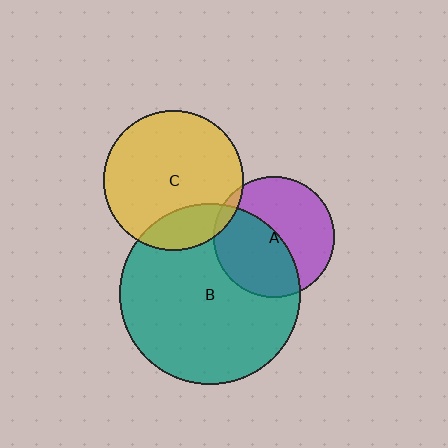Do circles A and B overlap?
Yes.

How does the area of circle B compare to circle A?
Approximately 2.2 times.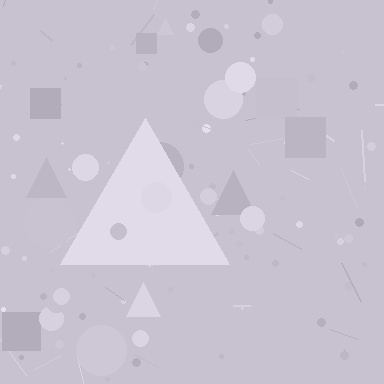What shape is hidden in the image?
A triangle is hidden in the image.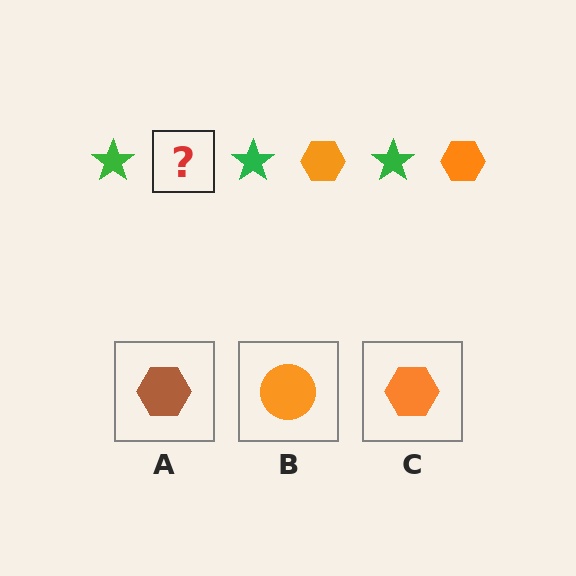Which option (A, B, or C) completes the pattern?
C.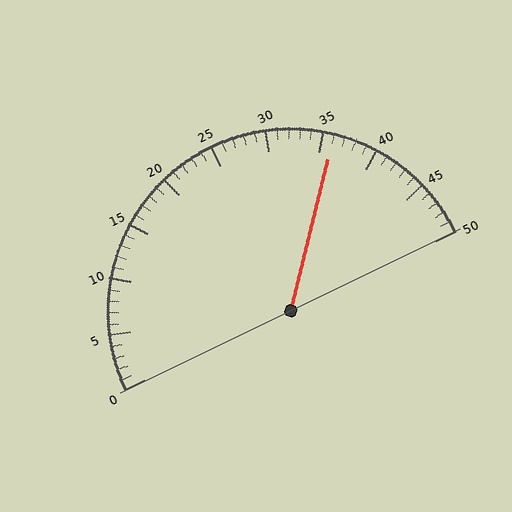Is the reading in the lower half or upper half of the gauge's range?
The reading is in the upper half of the range (0 to 50).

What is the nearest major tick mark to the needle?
The nearest major tick mark is 35.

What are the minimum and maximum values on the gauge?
The gauge ranges from 0 to 50.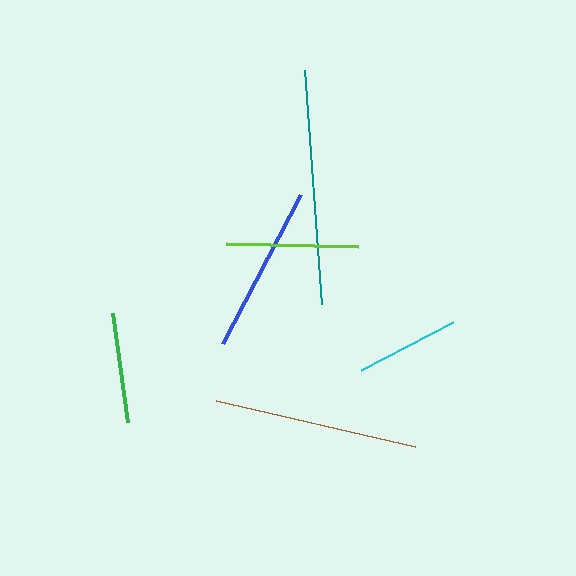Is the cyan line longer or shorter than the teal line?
The teal line is longer than the cyan line.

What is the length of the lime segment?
The lime segment is approximately 132 pixels long.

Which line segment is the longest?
The teal line is the longest at approximately 234 pixels.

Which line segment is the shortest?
The cyan line is the shortest at approximately 103 pixels.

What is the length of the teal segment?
The teal segment is approximately 234 pixels long.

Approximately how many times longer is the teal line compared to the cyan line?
The teal line is approximately 2.3 times the length of the cyan line.